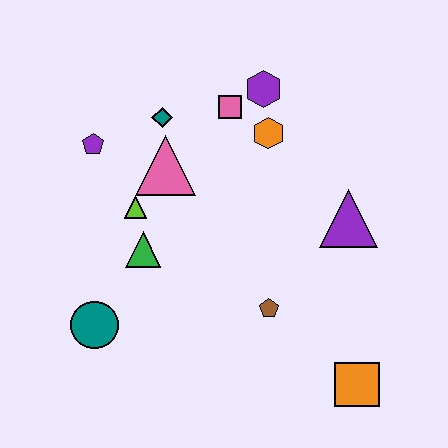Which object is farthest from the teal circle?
The purple hexagon is farthest from the teal circle.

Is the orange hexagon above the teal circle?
Yes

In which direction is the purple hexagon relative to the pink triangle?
The purple hexagon is to the right of the pink triangle.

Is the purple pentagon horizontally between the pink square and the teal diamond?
No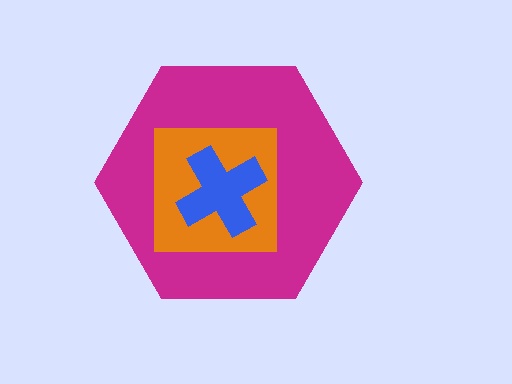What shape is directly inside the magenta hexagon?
The orange square.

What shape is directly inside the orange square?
The blue cross.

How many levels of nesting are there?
3.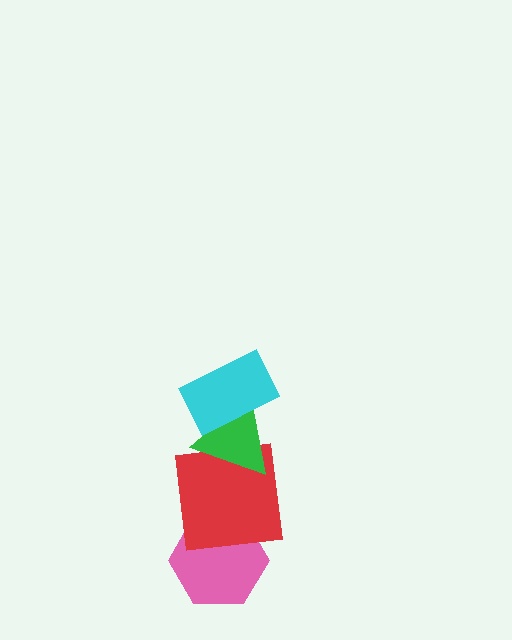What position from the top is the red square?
The red square is 3rd from the top.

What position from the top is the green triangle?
The green triangle is 2nd from the top.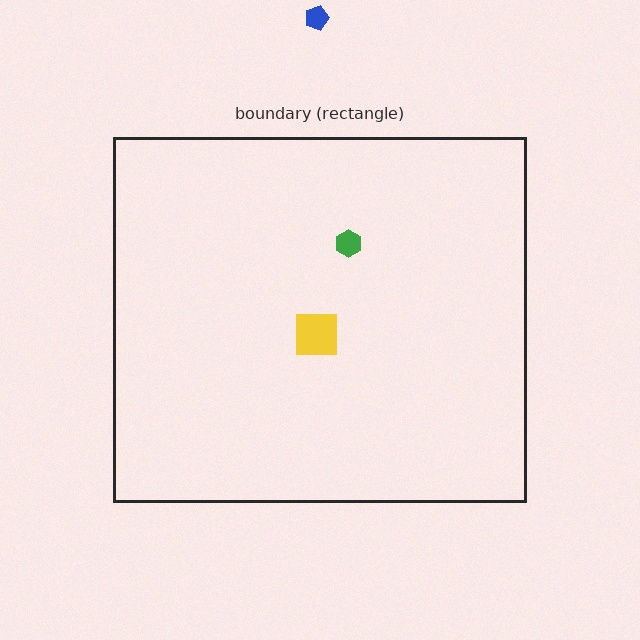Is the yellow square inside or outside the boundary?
Inside.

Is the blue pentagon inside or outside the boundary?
Outside.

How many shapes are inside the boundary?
2 inside, 1 outside.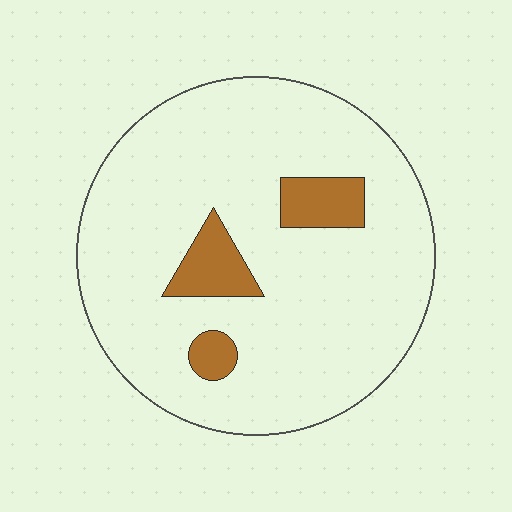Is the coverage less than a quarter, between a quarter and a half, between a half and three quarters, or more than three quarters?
Less than a quarter.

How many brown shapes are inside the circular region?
3.